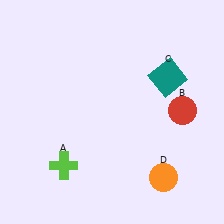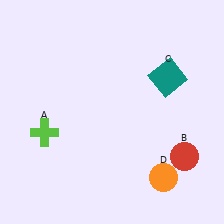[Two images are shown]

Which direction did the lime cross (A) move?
The lime cross (A) moved up.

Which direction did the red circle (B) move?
The red circle (B) moved down.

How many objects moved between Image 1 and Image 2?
2 objects moved between the two images.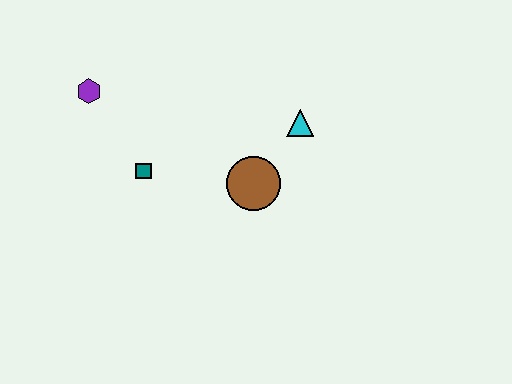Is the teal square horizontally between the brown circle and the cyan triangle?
No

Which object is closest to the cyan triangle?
The brown circle is closest to the cyan triangle.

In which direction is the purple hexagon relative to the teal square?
The purple hexagon is above the teal square.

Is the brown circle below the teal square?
Yes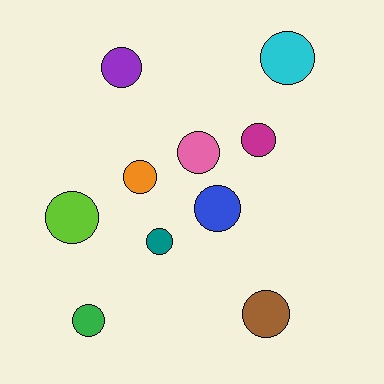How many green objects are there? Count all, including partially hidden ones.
There is 1 green object.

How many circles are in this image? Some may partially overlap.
There are 10 circles.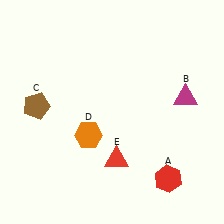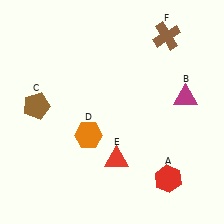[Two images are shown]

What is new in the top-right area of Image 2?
A brown cross (F) was added in the top-right area of Image 2.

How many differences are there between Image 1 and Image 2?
There is 1 difference between the two images.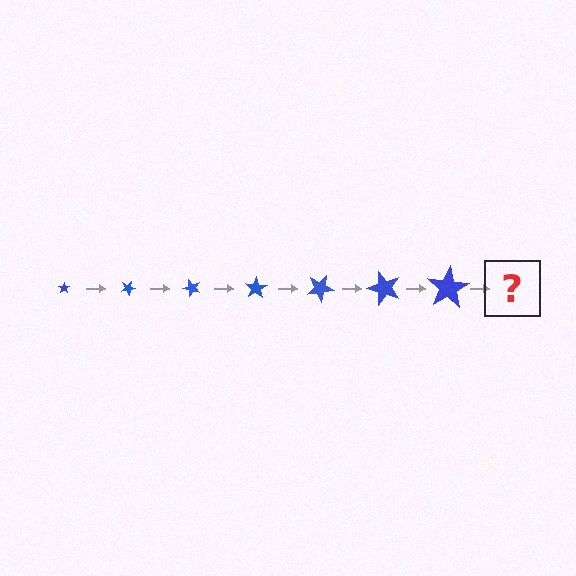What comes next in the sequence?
The next element should be a star, larger than the previous one and rotated 175 degrees from the start.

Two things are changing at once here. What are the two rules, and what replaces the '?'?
The two rules are that the star grows larger each step and it rotates 25 degrees each step. The '?' should be a star, larger than the previous one and rotated 175 degrees from the start.